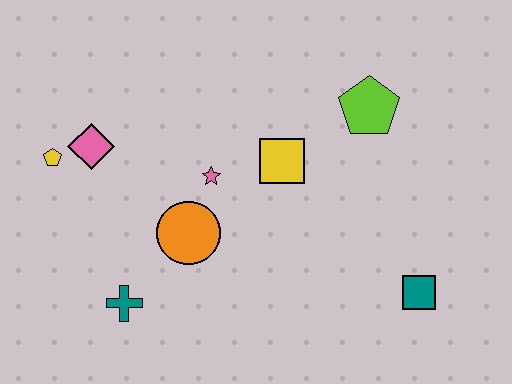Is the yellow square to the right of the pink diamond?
Yes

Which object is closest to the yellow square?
The pink star is closest to the yellow square.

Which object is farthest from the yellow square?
The yellow pentagon is farthest from the yellow square.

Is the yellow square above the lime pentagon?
No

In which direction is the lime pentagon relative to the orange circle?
The lime pentagon is to the right of the orange circle.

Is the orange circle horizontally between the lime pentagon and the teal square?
No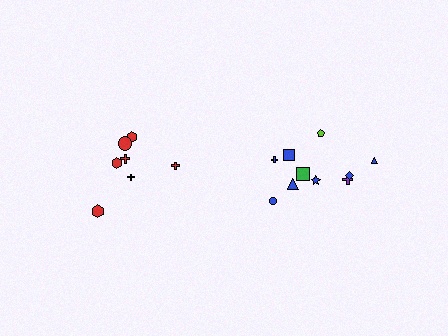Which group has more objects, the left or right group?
The right group.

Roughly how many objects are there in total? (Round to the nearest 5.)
Roughly 15 objects in total.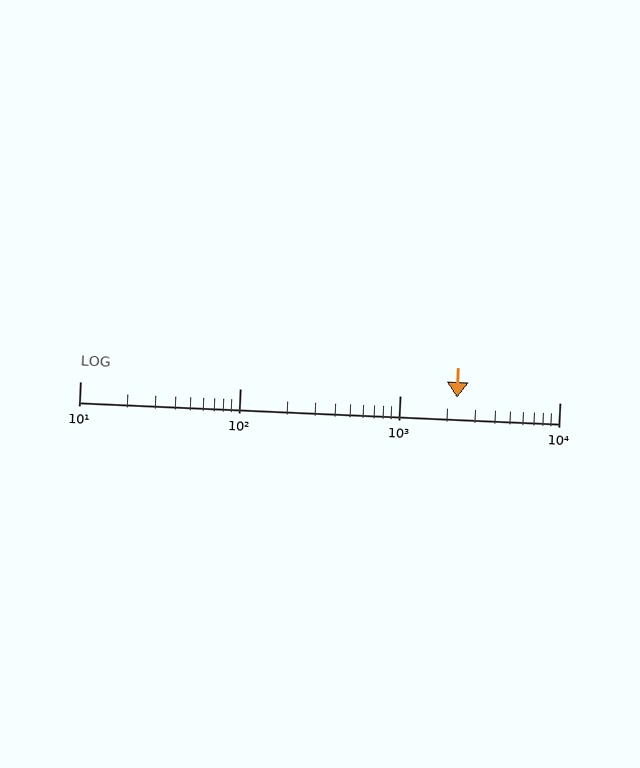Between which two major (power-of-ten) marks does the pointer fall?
The pointer is between 1000 and 10000.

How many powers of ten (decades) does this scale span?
The scale spans 3 decades, from 10 to 10000.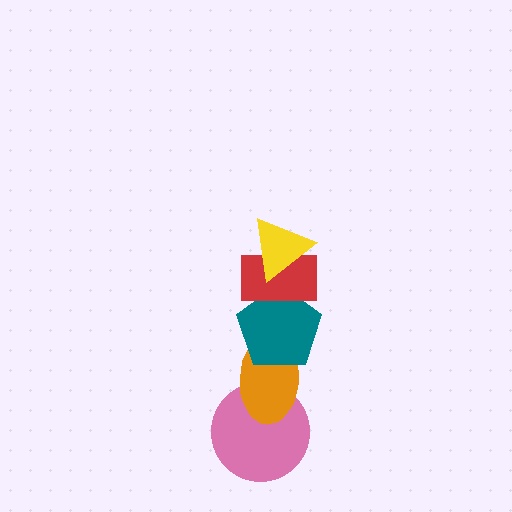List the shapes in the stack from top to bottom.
From top to bottom: the yellow triangle, the red rectangle, the teal pentagon, the orange ellipse, the pink circle.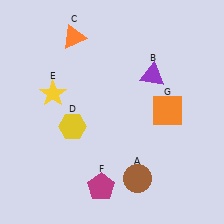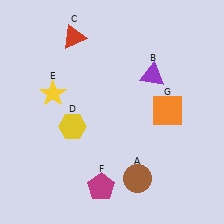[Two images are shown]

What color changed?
The triangle (C) changed from orange in Image 1 to red in Image 2.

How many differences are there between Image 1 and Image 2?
There is 1 difference between the two images.